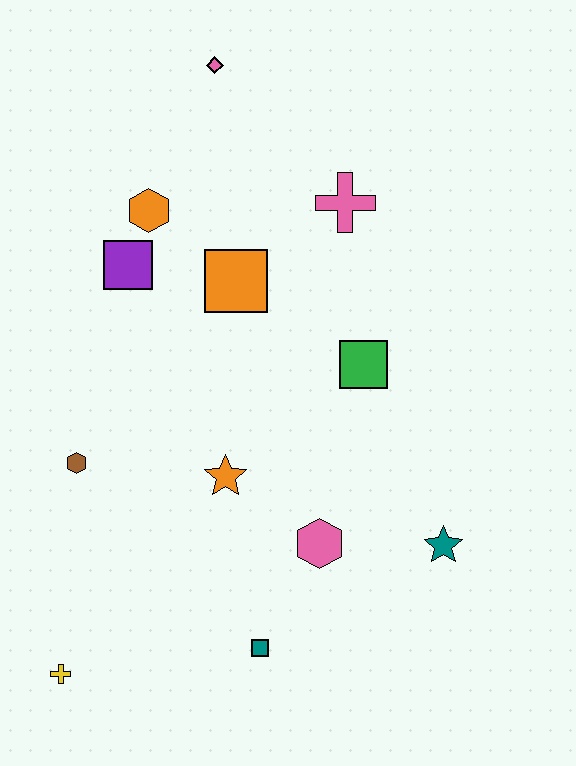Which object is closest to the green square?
The orange square is closest to the green square.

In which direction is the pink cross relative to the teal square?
The pink cross is above the teal square.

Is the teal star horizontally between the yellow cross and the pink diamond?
No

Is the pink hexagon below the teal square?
No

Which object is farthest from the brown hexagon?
The pink diamond is farthest from the brown hexagon.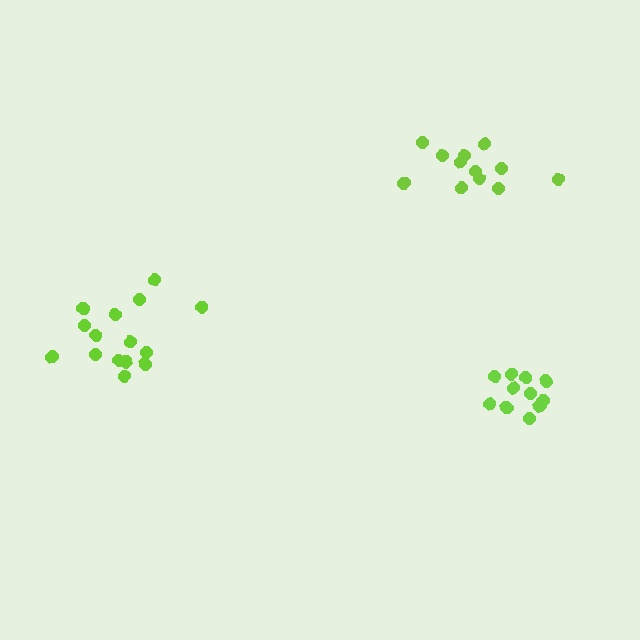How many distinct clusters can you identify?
There are 3 distinct clusters.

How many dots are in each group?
Group 1: 12 dots, Group 2: 15 dots, Group 3: 12 dots (39 total).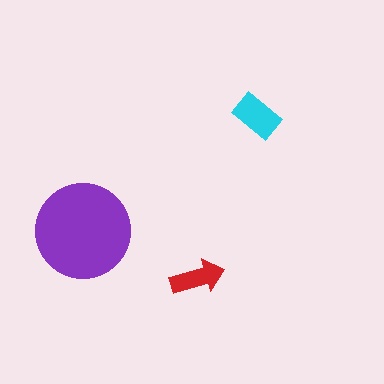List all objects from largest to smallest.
The purple circle, the cyan rectangle, the red arrow.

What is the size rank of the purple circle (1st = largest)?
1st.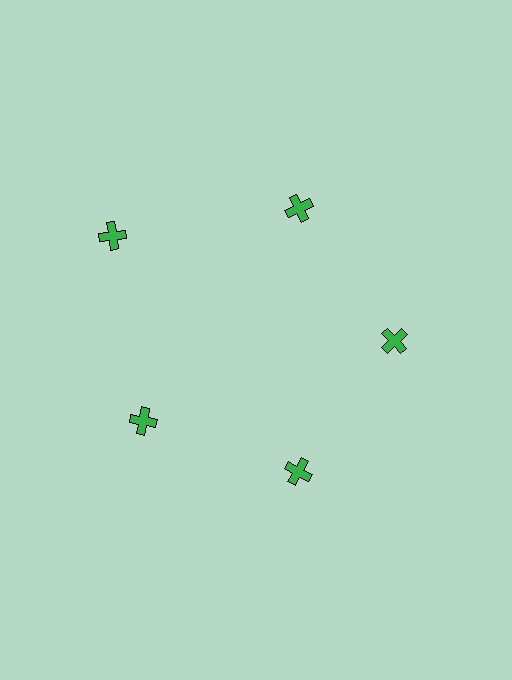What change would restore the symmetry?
The symmetry would be restored by moving it inward, back onto the ring so that all 5 crosses sit at equal angles and equal distance from the center.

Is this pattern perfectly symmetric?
No. The 5 green crosses are arranged in a ring, but one element near the 10 o'clock position is pushed outward from the center, breaking the 5-fold rotational symmetry.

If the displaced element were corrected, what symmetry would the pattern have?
It would have 5-fold rotational symmetry — the pattern would map onto itself every 72 degrees.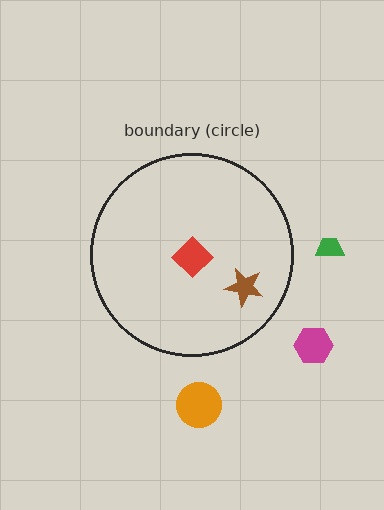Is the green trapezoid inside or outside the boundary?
Outside.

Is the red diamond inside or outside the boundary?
Inside.